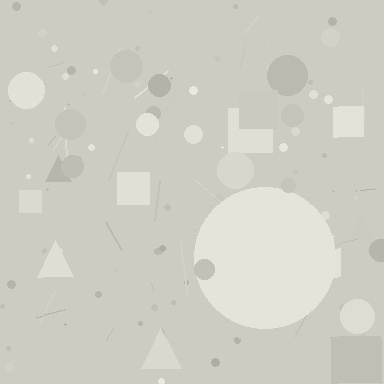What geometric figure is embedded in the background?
A circle is embedded in the background.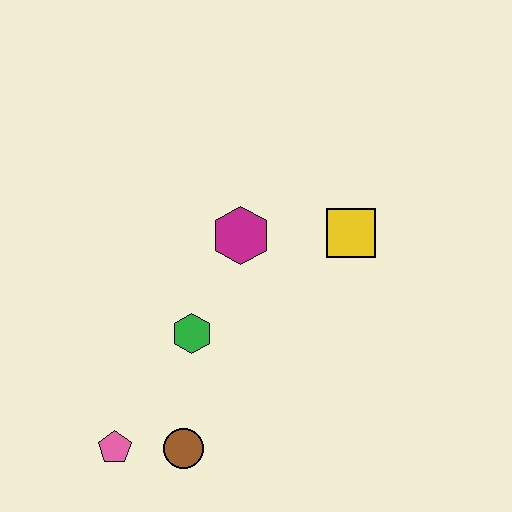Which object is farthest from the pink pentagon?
The yellow square is farthest from the pink pentagon.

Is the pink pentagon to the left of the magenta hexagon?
Yes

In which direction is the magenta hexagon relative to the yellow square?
The magenta hexagon is to the left of the yellow square.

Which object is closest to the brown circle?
The pink pentagon is closest to the brown circle.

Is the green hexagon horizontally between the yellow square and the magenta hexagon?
No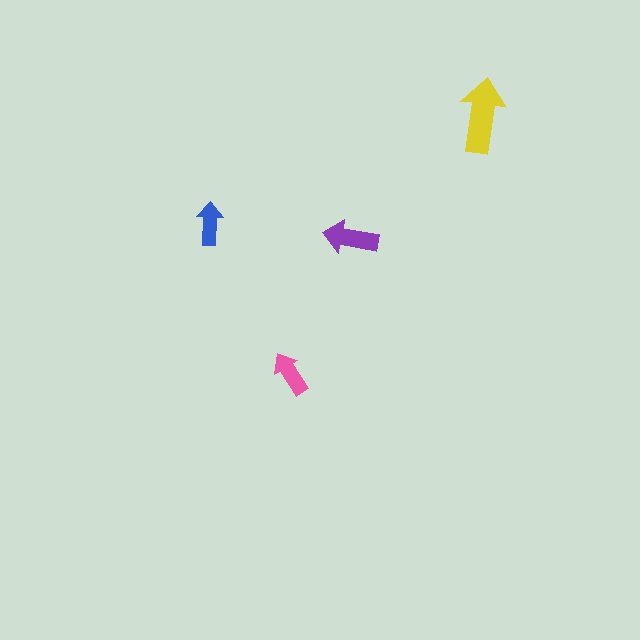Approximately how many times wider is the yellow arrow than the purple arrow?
About 1.5 times wider.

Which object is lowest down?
The pink arrow is bottommost.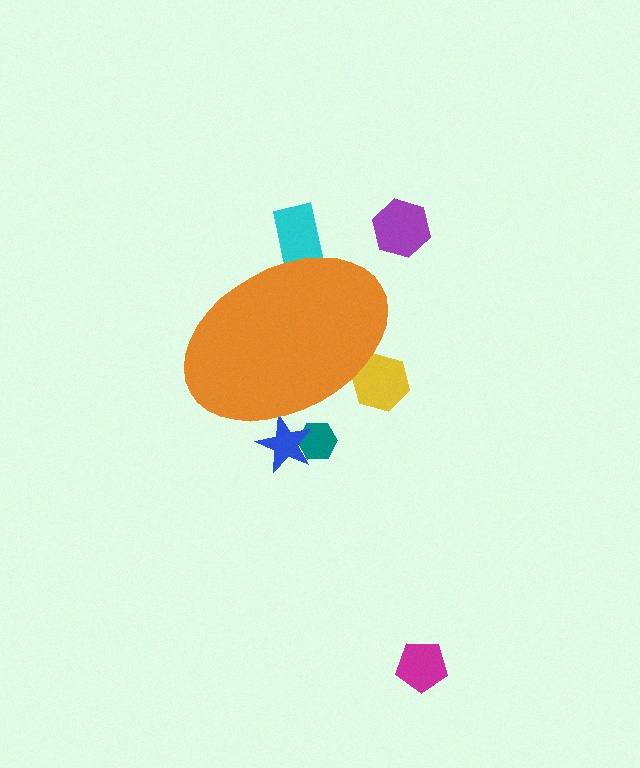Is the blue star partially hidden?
Yes, the blue star is partially hidden behind the orange ellipse.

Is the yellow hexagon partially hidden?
Yes, the yellow hexagon is partially hidden behind the orange ellipse.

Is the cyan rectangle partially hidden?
Yes, the cyan rectangle is partially hidden behind the orange ellipse.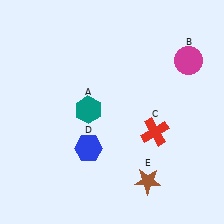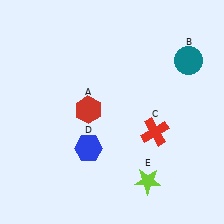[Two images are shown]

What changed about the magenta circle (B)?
In Image 1, B is magenta. In Image 2, it changed to teal.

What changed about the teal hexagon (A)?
In Image 1, A is teal. In Image 2, it changed to red.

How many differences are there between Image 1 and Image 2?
There are 3 differences between the two images.